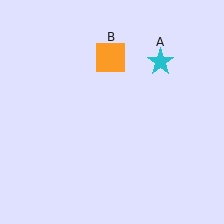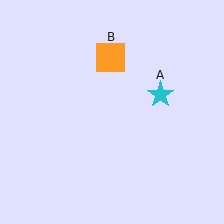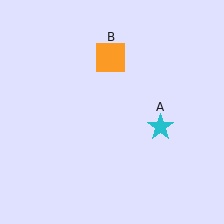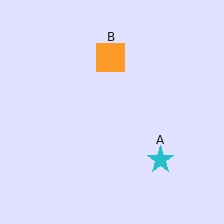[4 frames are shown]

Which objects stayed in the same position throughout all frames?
Orange square (object B) remained stationary.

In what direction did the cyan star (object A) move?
The cyan star (object A) moved down.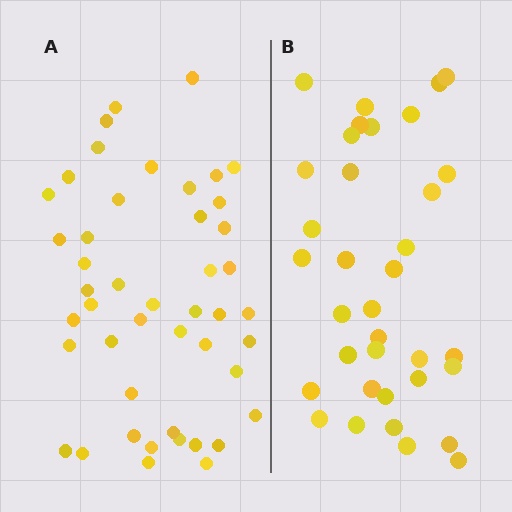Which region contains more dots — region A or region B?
Region A (the left region) has more dots.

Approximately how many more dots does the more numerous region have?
Region A has roughly 12 or so more dots than region B.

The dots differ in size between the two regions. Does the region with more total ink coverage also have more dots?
No. Region B has more total ink coverage because its dots are larger, but region A actually contains more individual dots. Total area can be misleading — the number of items is what matters here.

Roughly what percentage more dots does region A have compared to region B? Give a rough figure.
About 30% more.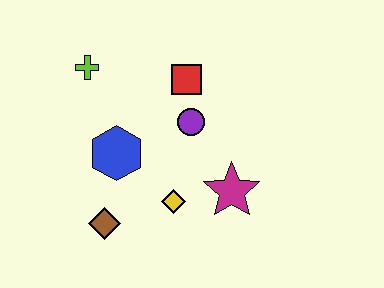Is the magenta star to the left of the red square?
No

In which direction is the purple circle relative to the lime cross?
The purple circle is to the right of the lime cross.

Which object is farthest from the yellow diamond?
The lime cross is farthest from the yellow diamond.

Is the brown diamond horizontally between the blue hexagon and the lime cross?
Yes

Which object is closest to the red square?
The purple circle is closest to the red square.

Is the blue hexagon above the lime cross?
No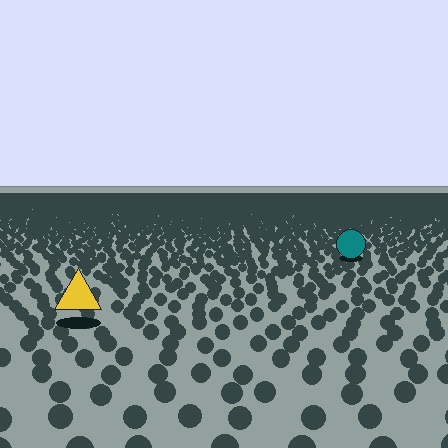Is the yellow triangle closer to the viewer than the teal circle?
Yes. The yellow triangle is closer — you can tell from the texture gradient: the ground texture is coarser near it.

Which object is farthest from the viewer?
The teal circle is farthest from the viewer. It appears smaller and the ground texture around it is denser.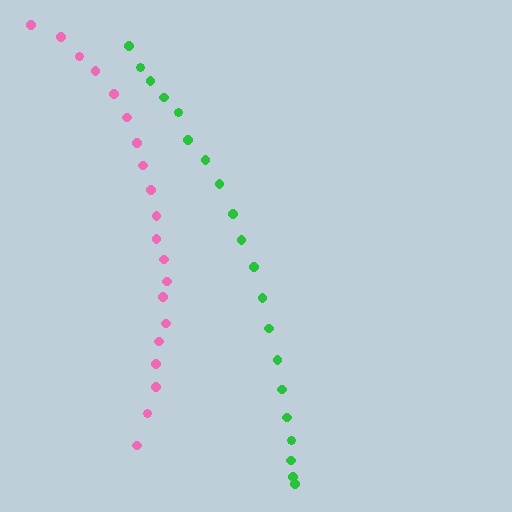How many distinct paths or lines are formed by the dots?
There are 2 distinct paths.